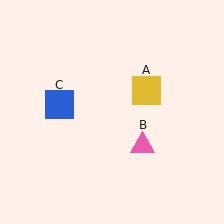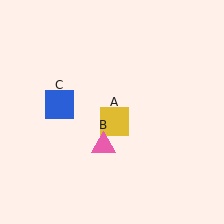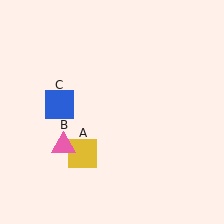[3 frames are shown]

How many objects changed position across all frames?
2 objects changed position: yellow square (object A), pink triangle (object B).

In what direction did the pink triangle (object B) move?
The pink triangle (object B) moved left.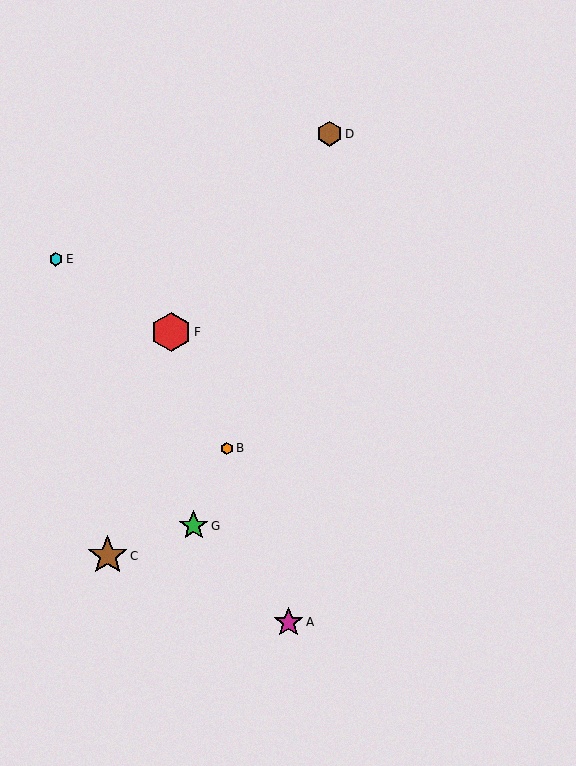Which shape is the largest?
The brown star (labeled C) is the largest.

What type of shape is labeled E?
Shape E is a cyan hexagon.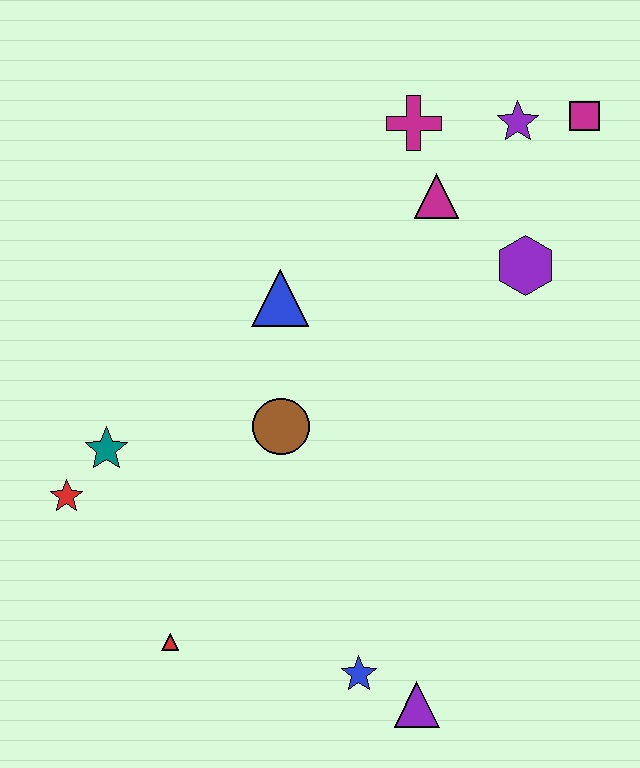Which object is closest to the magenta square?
The purple star is closest to the magenta square.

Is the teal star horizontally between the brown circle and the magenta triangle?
No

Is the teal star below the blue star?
No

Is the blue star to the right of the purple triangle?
No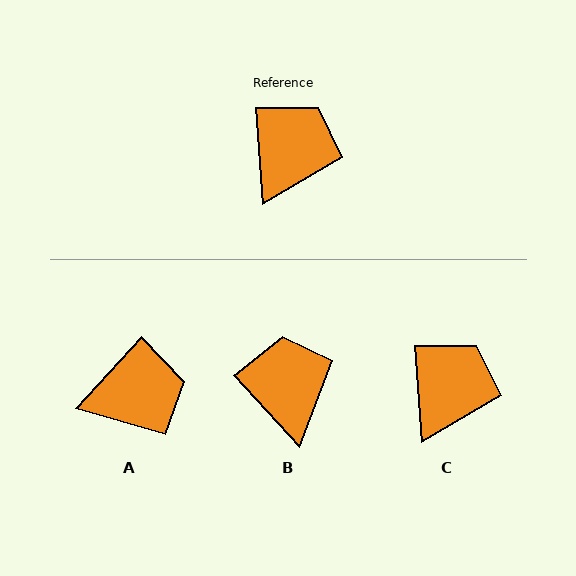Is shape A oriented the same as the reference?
No, it is off by about 46 degrees.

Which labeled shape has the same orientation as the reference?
C.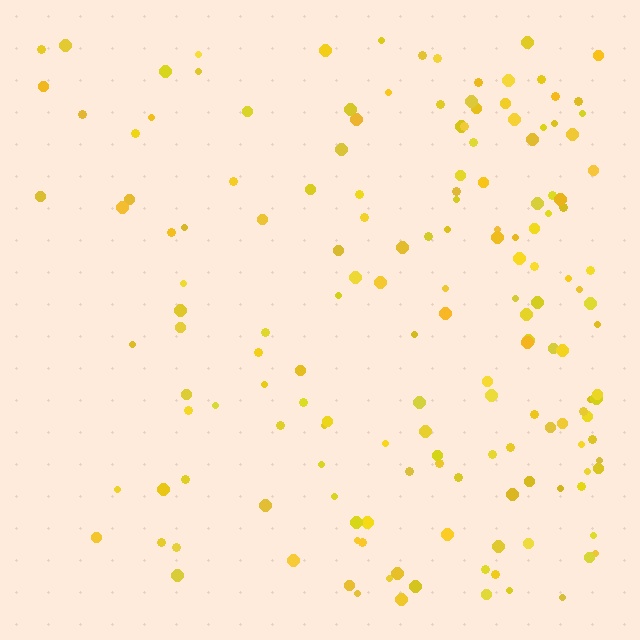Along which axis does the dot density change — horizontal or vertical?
Horizontal.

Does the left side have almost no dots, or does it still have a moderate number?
Still a moderate number, just noticeably fewer than the right.